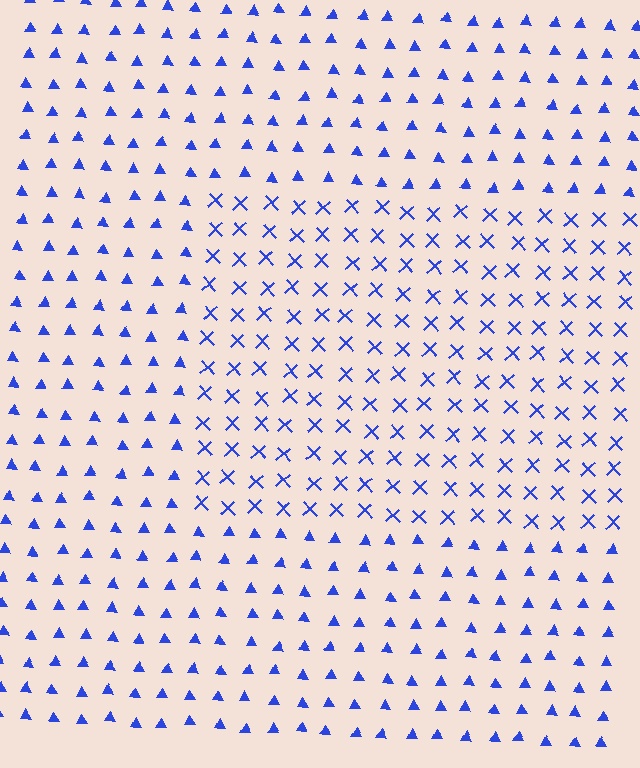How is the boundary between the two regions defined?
The boundary is defined by a change in element shape: X marks inside vs. triangles outside. All elements share the same color and spacing.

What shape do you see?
I see a rectangle.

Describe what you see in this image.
The image is filled with small blue elements arranged in a uniform grid. A rectangle-shaped region contains X marks, while the surrounding area contains triangles. The boundary is defined purely by the change in element shape.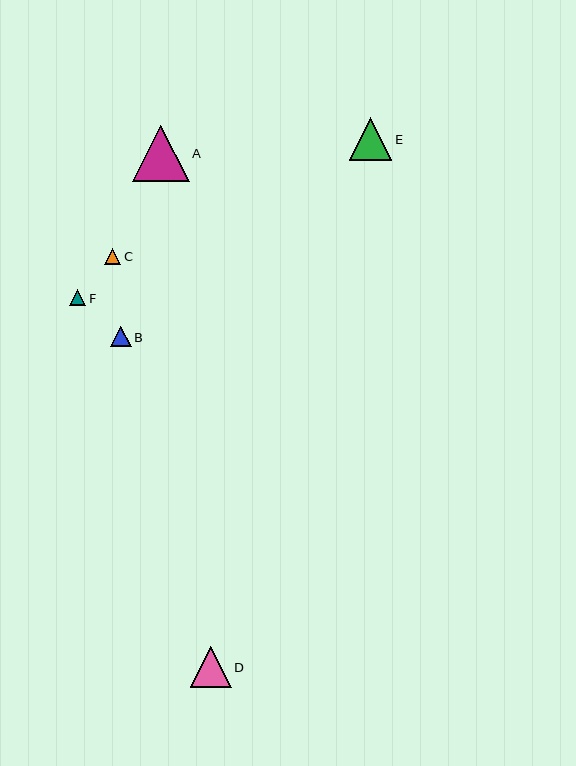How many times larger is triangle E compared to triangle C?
Triangle E is approximately 2.7 times the size of triangle C.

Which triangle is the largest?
Triangle A is the largest with a size of approximately 56 pixels.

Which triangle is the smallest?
Triangle C is the smallest with a size of approximately 16 pixels.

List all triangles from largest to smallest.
From largest to smallest: A, E, D, B, F, C.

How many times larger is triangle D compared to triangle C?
Triangle D is approximately 2.6 times the size of triangle C.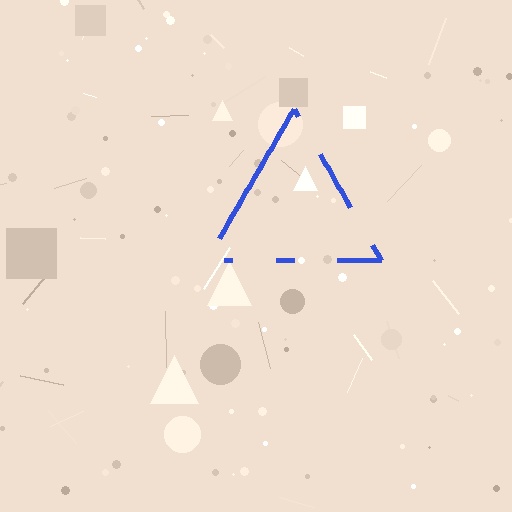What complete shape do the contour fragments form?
The contour fragments form a triangle.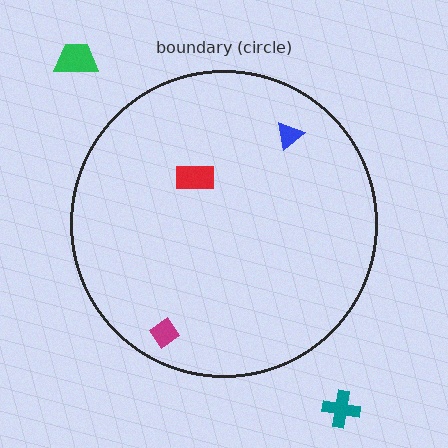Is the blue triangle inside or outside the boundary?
Inside.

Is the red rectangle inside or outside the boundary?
Inside.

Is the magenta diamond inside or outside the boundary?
Inside.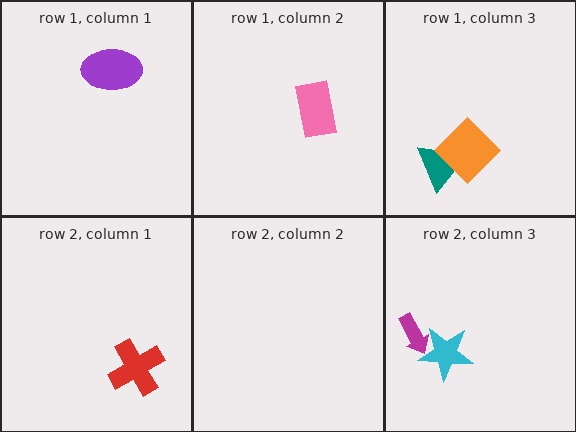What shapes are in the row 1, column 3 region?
The teal triangle, the orange diamond.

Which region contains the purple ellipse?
The row 1, column 1 region.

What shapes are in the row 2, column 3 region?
The magenta arrow, the cyan star.